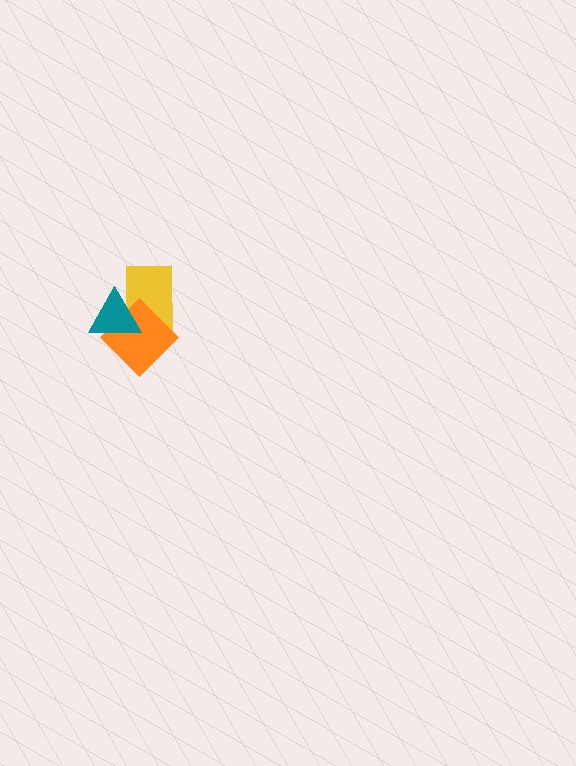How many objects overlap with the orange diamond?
2 objects overlap with the orange diamond.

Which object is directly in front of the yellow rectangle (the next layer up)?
The orange diamond is directly in front of the yellow rectangle.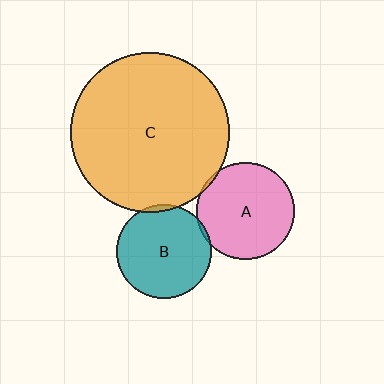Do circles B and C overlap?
Yes.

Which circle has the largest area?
Circle C (orange).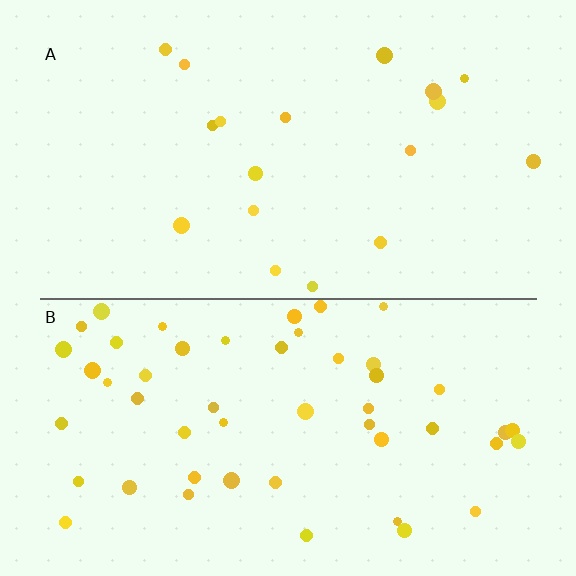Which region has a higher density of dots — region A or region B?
B (the bottom).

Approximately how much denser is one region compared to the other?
Approximately 2.8× — region B over region A.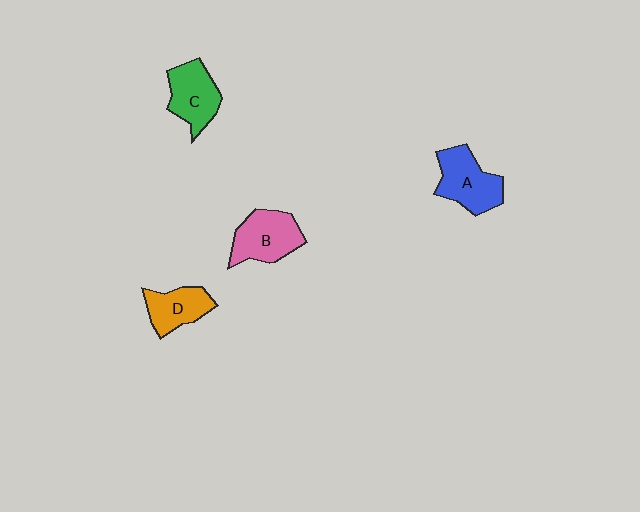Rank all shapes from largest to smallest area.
From largest to smallest: A (blue), B (pink), C (green), D (orange).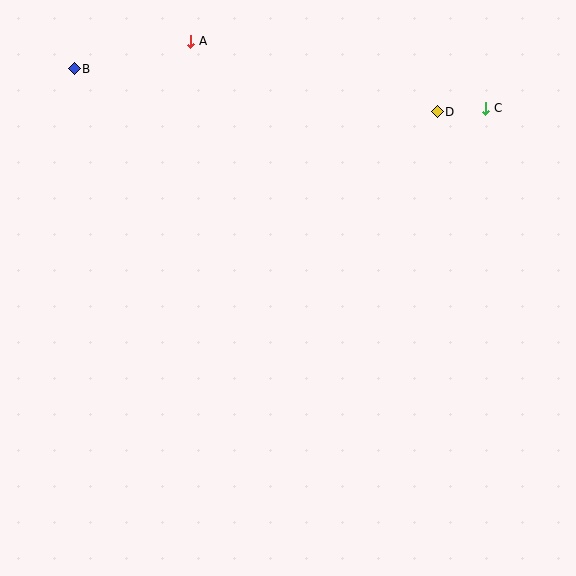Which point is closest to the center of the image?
Point D at (437, 112) is closest to the center.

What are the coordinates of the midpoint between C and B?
The midpoint between C and B is at (280, 89).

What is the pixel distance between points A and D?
The distance between A and D is 256 pixels.